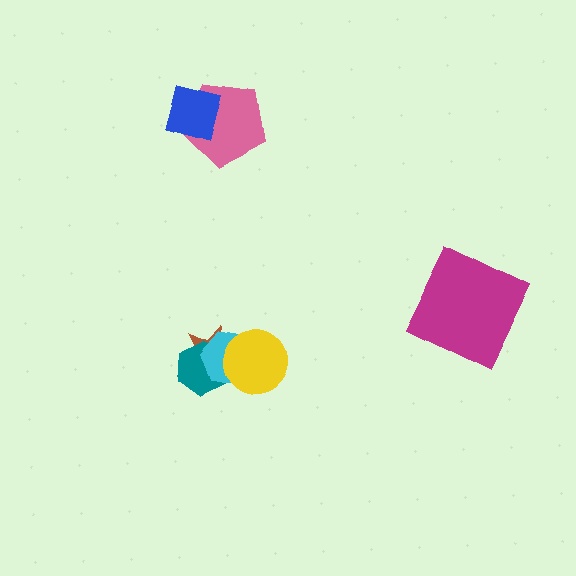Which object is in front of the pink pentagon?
The blue square is in front of the pink pentagon.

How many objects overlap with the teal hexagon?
3 objects overlap with the teal hexagon.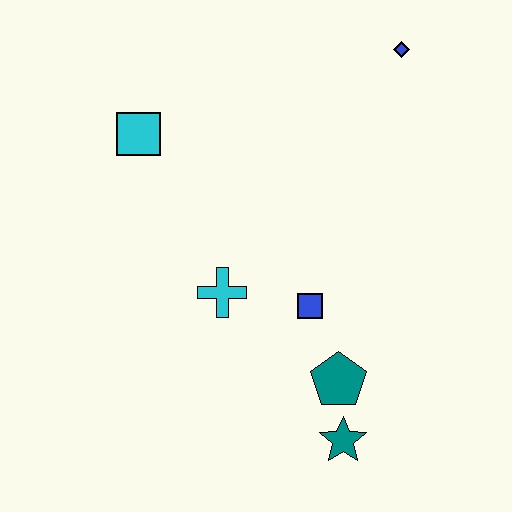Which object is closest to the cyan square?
The cyan cross is closest to the cyan square.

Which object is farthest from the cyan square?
The teal star is farthest from the cyan square.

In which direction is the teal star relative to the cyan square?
The teal star is below the cyan square.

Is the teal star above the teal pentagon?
No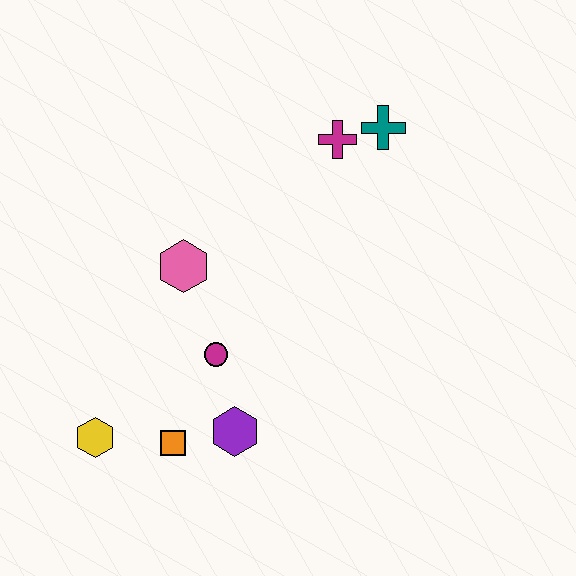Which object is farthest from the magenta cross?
The yellow hexagon is farthest from the magenta cross.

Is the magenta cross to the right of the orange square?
Yes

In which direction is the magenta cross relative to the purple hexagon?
The magenta cross is above the purple hexagon.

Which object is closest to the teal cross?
The magenta cross is closest to the teal cross.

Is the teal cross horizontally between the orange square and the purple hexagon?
No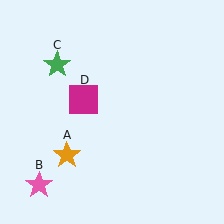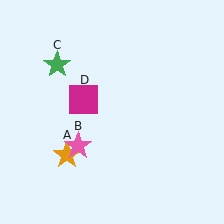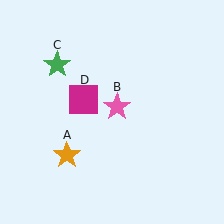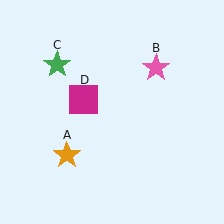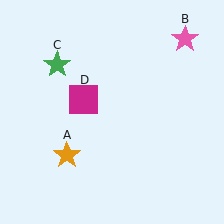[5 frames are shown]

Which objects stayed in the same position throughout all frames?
Orange star (object A) and green star (object C) and magenta square (object D) remained stationary.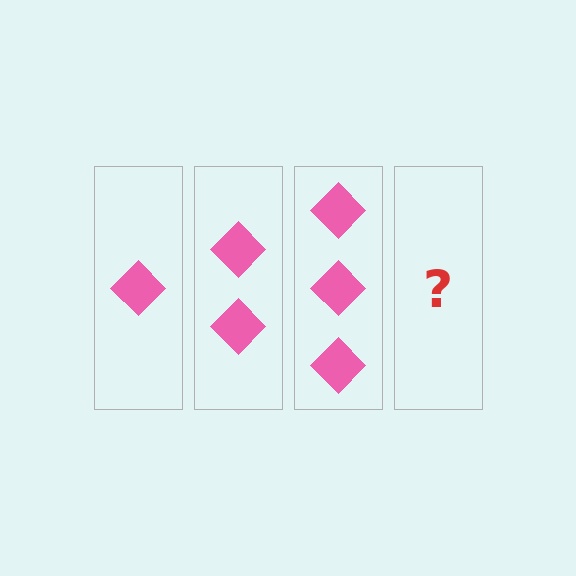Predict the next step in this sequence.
The next step is 4 diamonds.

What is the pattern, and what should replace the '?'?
The pattern is that each step adds one more diamond. The '?' should be 4 diamonds.